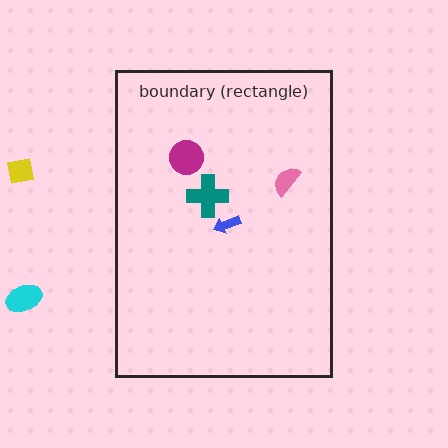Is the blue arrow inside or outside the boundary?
Inside.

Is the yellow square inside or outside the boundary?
Outside.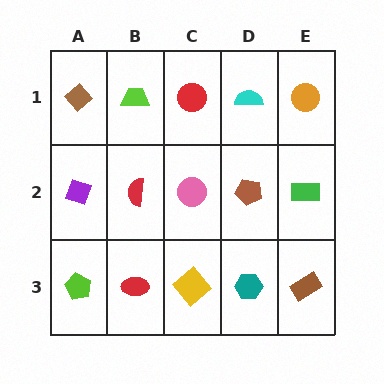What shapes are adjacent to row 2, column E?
An orange circle (row 1, column E), a brown rectangle (row 3, column E), a brown pentagon (row 2, column D).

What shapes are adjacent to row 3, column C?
A pink circle (row 2, column C), a red ellipse (row 3, column B), a teal hexagon (row 3, column D).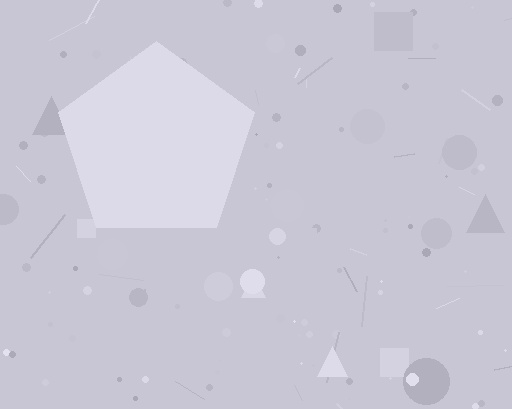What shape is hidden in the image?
A pentagon is hidden in the image.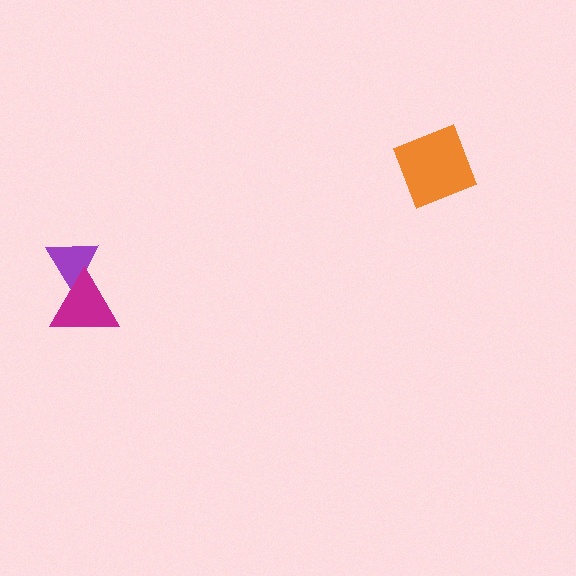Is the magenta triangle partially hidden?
No, no other shape covers it.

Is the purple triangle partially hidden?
Yes, it is partially covered by another shape.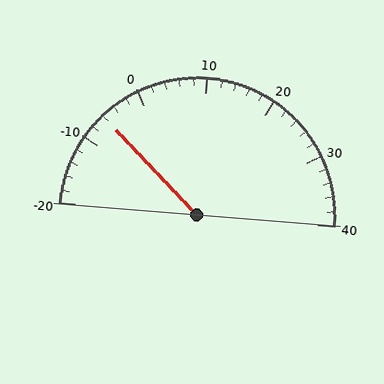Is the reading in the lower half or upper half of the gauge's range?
The reading is in the lower half of the range (-20 to 40).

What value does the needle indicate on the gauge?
The needle indicates approximately -6.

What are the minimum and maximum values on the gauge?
The gauge ranges from -20 to 40.